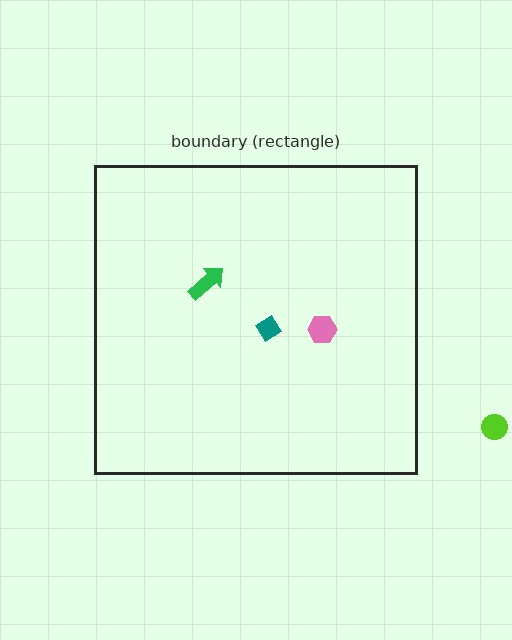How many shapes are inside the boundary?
3 inside, 1 outside.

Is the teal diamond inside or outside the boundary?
Inside.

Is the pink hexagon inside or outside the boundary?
Inside.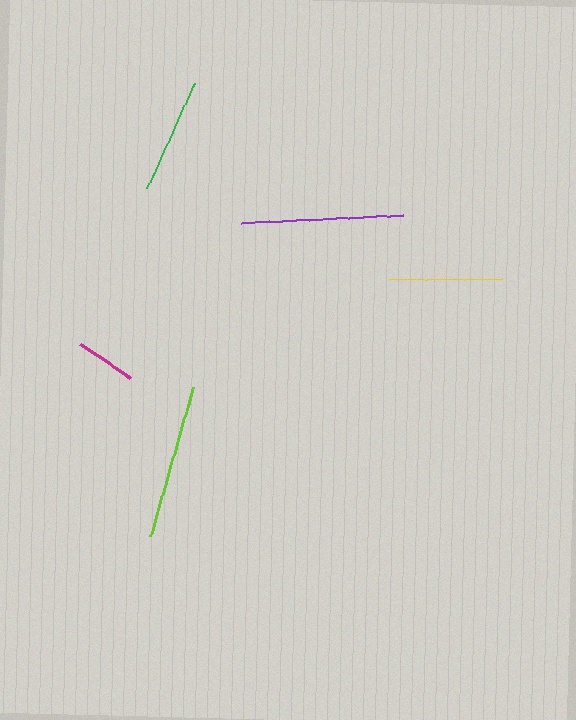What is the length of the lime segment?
The lime segment is approximately 155 pixels long.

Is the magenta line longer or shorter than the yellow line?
The yellow line is longer than the magenta line.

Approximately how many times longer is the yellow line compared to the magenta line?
The yellow line is approximately 1.9 times the length of the magenta line.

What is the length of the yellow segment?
The yellow segment is approximately 113 pixels long.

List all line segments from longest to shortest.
From longest to shortest: purple, lime, green, yellow, magenta.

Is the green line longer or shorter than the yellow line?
The green line is longer than the yellow line.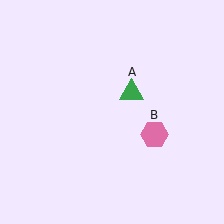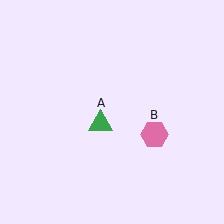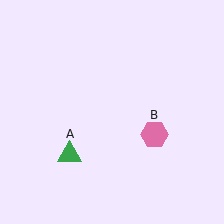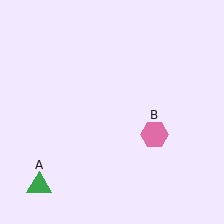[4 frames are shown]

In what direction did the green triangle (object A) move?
The green triangle (object A) moved down and to the left.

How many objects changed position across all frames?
1 object changed position: green triangle (object A).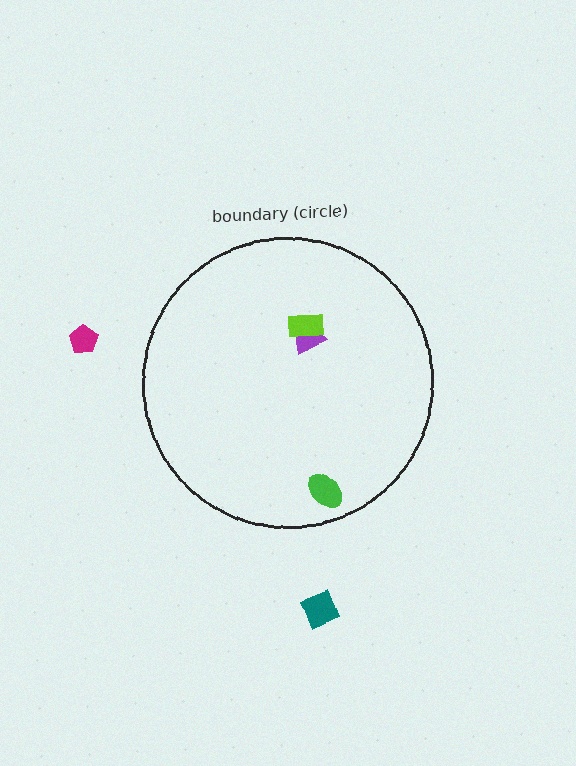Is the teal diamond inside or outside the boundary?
Outside.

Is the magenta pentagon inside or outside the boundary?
Outside.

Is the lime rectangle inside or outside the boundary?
Inside.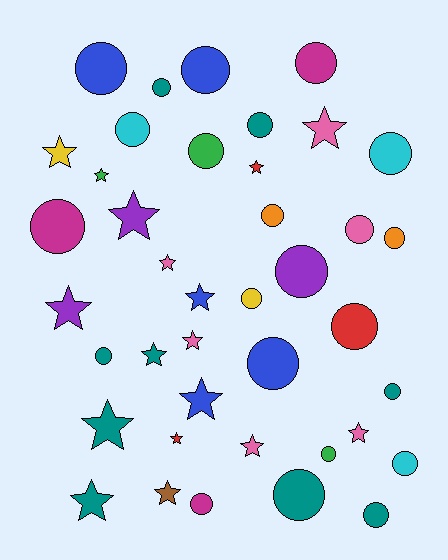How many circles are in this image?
There are 23 circles.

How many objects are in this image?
There are 40 objects.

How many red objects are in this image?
There are 3 red objects.